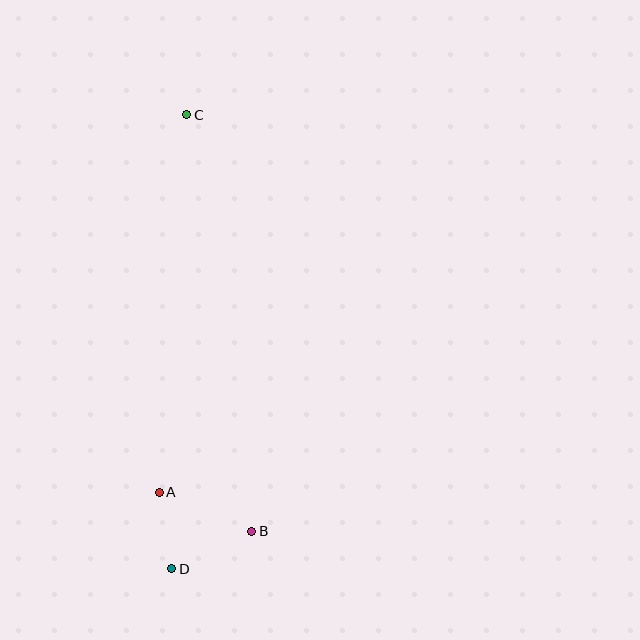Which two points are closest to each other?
Points A and D are closest to each other.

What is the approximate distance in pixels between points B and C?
The distance between B and C is approximately 422 pixels.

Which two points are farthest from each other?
Points C and D are farthest from each other.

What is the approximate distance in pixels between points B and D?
The distance between B and D is approximately 89 pixels.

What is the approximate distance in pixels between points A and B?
The distance between A and B is approximately 100 pixels.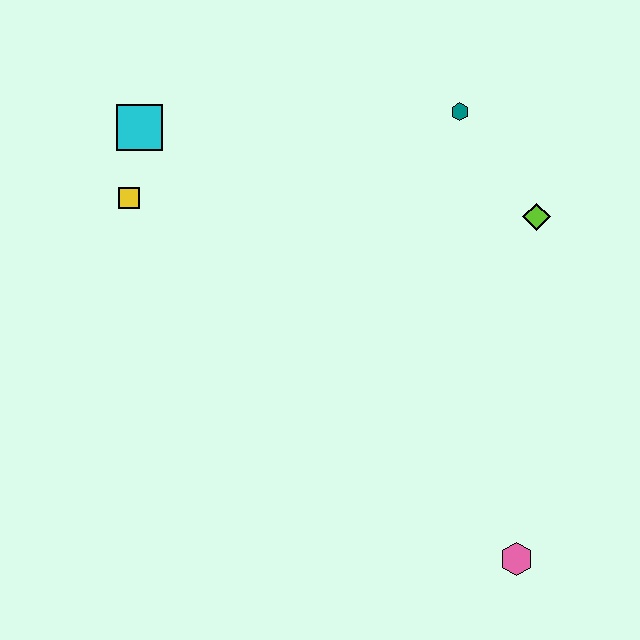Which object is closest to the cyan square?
The yellow square is closest to the cyan square.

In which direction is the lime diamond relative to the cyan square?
The lime diamond is to the right of the cyan square.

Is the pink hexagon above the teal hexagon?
No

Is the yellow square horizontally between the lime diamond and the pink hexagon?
No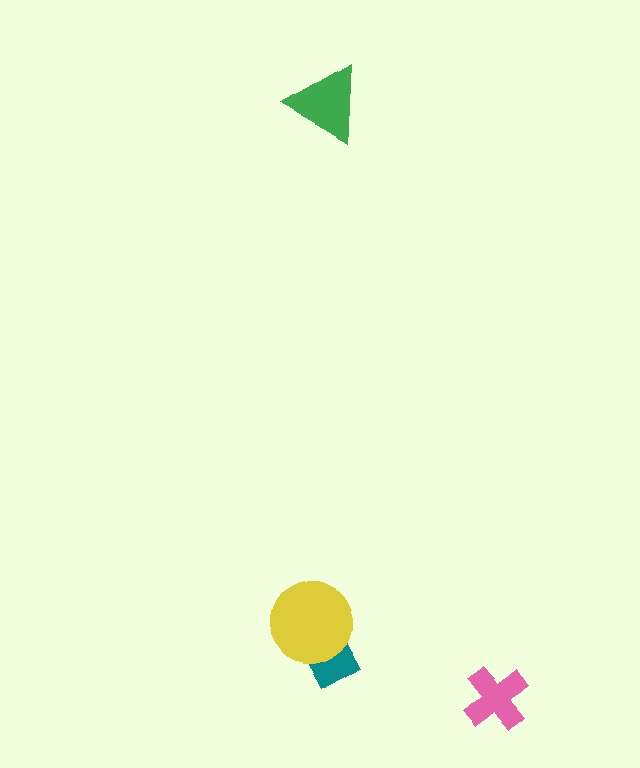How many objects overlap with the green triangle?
0 objects overlap with the green triangle.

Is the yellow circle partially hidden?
No, no other shape covers it.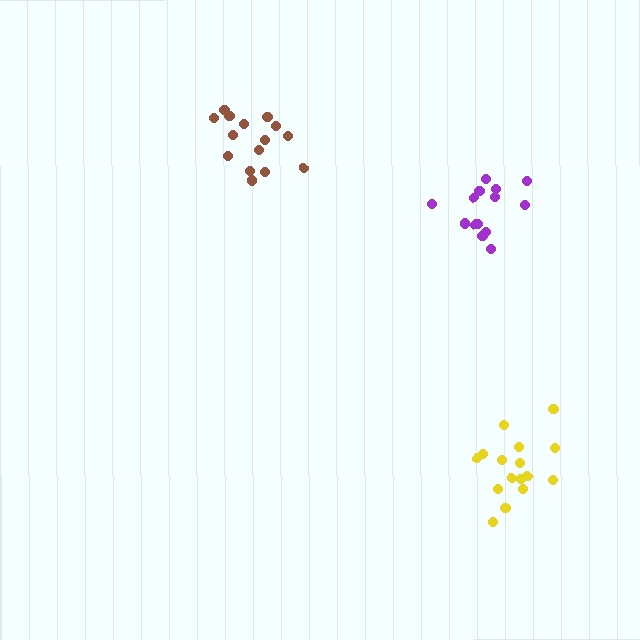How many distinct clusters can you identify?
There are 3 distinct clusters.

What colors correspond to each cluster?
The clusters are colored: purple, yellow, brown.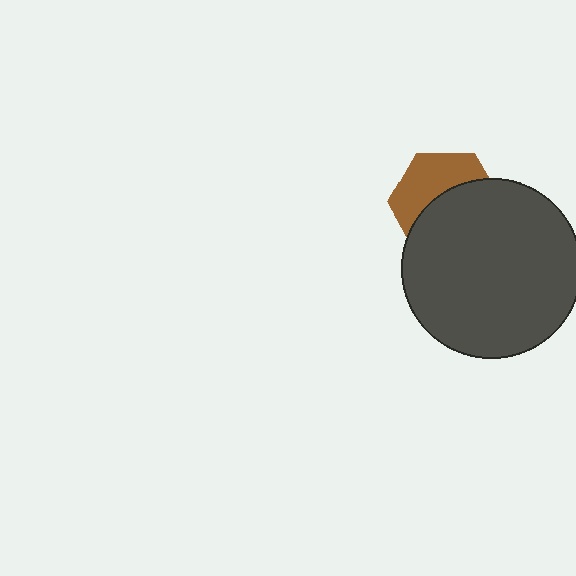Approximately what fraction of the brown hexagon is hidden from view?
Roughly 55% of the brown hexagon is hidden behind the dark gray circle.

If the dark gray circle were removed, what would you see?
You would see the complete brown hexagon.